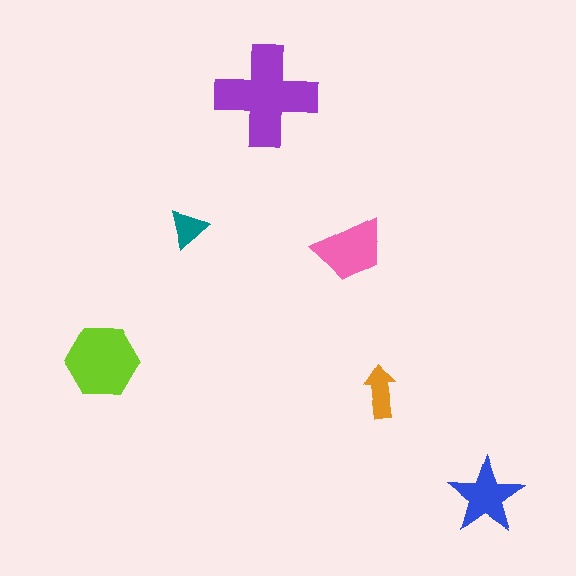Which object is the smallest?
The teal triangle.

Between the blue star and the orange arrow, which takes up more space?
The blue star.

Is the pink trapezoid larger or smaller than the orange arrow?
Larger.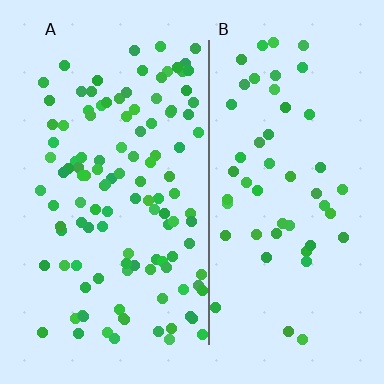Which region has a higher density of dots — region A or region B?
A (the left).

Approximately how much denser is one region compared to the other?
Approximately 2.3× — region A over region B.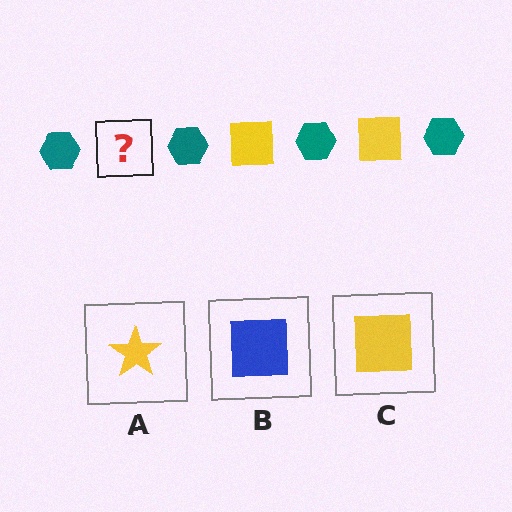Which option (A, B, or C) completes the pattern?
C.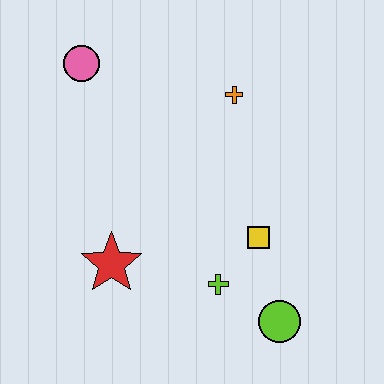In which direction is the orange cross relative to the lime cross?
The orange cross is above the lime cross.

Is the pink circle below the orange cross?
No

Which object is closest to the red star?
The lime cross is closest to the red star.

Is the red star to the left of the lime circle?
Yes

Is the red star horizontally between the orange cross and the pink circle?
Yes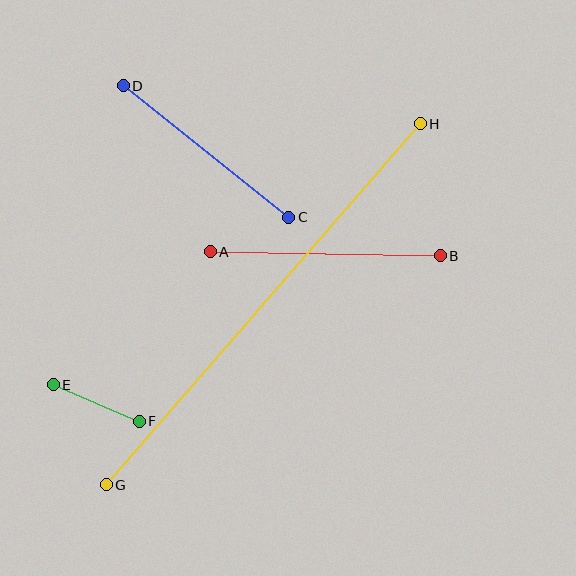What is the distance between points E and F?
The distance is approximately 93 pixels.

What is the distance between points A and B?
The distance is approximately 230 pixels.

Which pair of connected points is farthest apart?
Points G and H are farthest apart.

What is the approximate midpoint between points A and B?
The midpoint is at approximately (325, 254) pixels.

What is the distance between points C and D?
The distance is approximately 212 pixels.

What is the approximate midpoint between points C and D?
The midpoint is at approximately (206, 152) pixels.